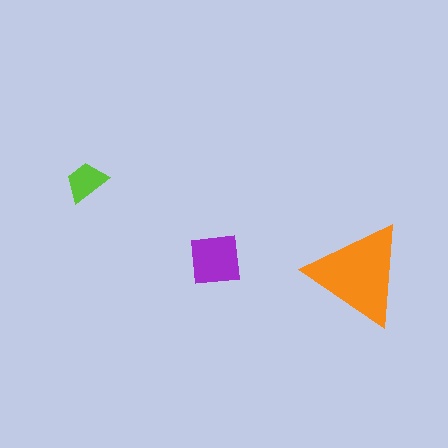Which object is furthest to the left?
The lime trapezoid is leftmost.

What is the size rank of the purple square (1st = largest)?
2nd.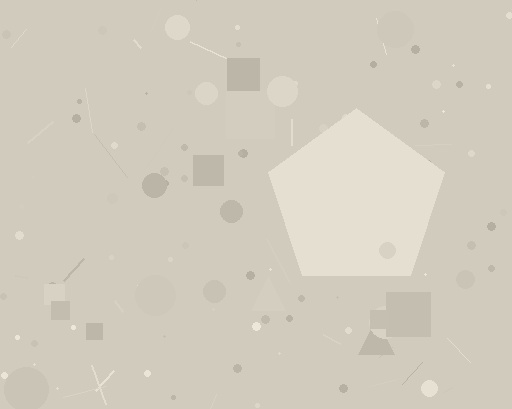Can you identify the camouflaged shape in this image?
The camouflaged shape is a pentagon.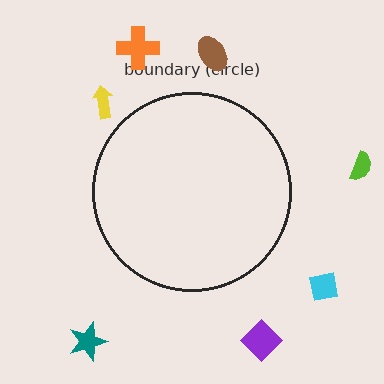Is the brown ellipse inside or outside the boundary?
Outside.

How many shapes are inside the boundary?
0 inside, 7 outside.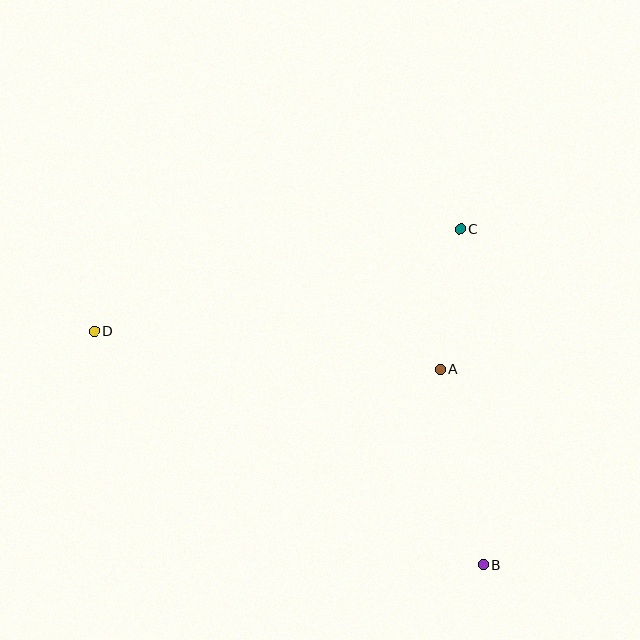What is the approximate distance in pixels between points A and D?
The distance between A and D is approximately 348 pixels.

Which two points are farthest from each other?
Points B and D are farthest from each other.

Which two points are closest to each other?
Points A and C are closest to each other.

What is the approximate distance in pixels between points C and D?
The distance between C and D is approximately 379 pixels.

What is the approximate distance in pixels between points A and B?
The distance between A and B is approximately 200 pixels.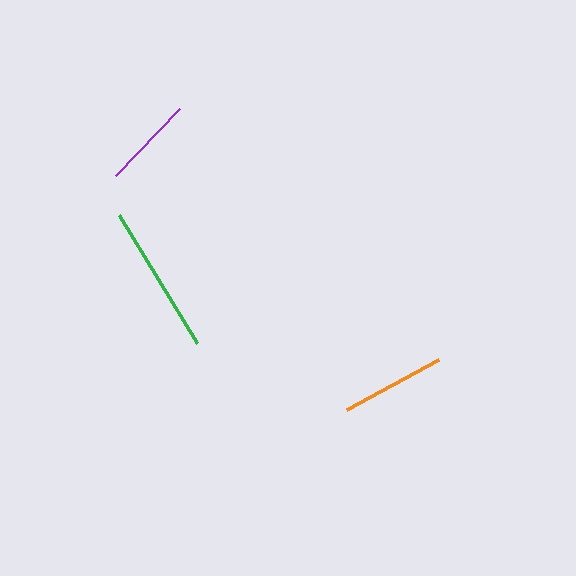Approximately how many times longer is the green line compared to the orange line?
The green line is approximately 1.4 times the length of the orange line.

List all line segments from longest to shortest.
From longest to shortest: green, orange, purple.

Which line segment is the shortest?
The purple line is the shortest at approximately 93 pixels.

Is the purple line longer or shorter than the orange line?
The orange line is longer than the purple line.